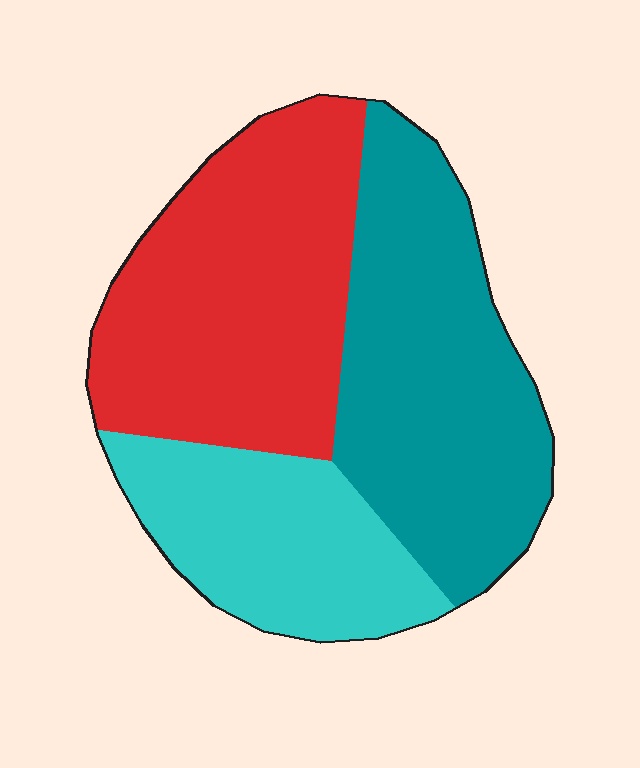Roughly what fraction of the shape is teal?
Teal covers 38% of the shape.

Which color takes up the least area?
Cyan, at roughly 25%.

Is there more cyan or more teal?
Teal.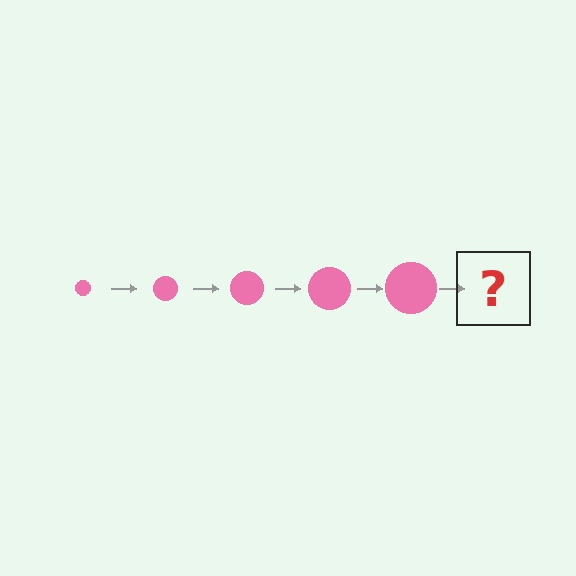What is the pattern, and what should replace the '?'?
The pattern is that the circle gets progressively larger each step. The '?' should be a pink circle, larger than the previous one.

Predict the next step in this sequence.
The next step is a pink circle, larger than the previous one.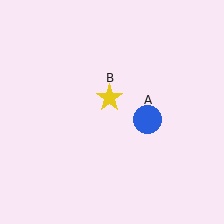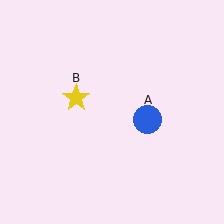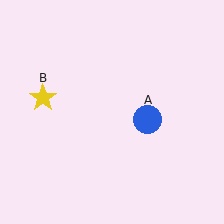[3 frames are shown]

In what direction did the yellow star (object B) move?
The yellow star (object B) moved left.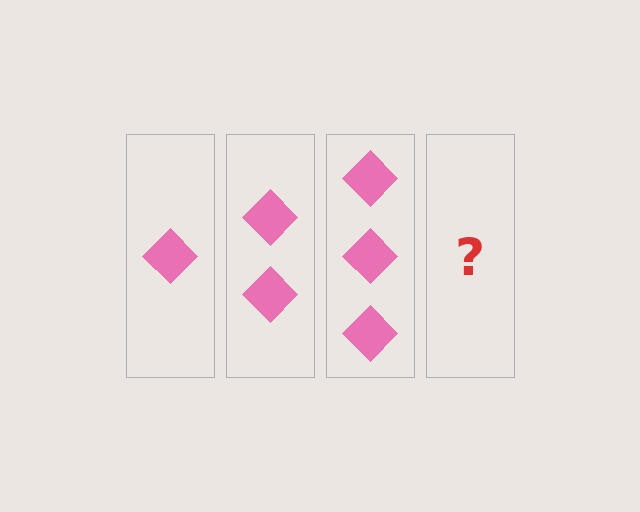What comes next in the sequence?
The next element should be 4 diamonds.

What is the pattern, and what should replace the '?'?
The pattern is that each step adds one more diamond. The '?' should be 4 diamonds.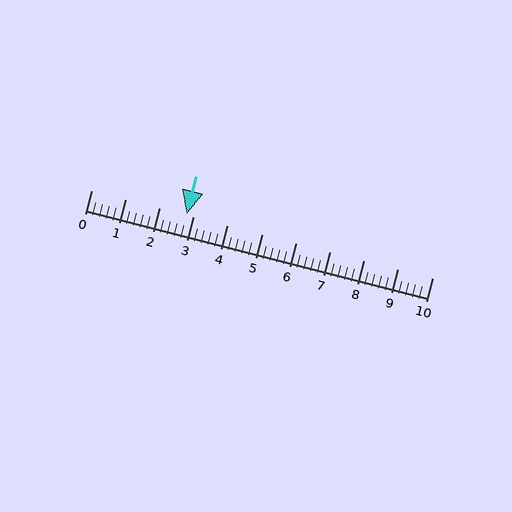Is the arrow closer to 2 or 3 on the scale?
The arrow is closer to 3.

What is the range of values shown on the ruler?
The ruler shows values from 0 to 10.